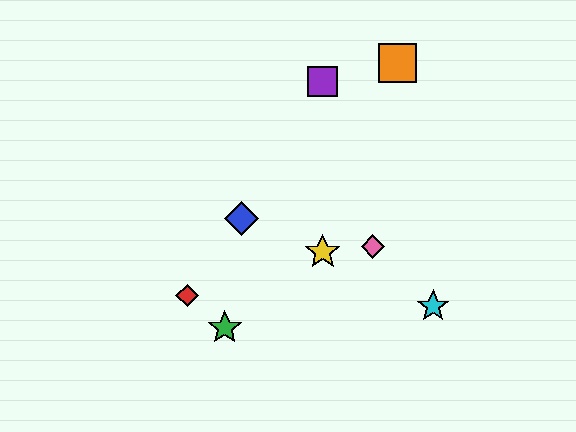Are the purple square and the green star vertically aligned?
No, the purple square is at x≈323 and the green star is at x≈225.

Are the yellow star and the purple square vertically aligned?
Yes, both are at x≈323.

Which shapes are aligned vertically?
The yellow star, the purple square are aligned vertically.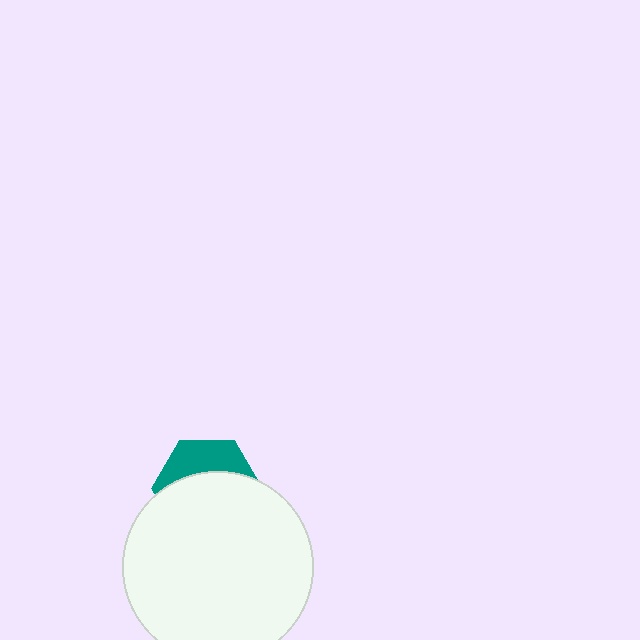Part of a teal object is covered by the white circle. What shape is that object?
It is a hexagon.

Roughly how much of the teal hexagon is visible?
A small part of it is visible (roughly 35%).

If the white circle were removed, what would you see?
You would see the complete teal hexagon.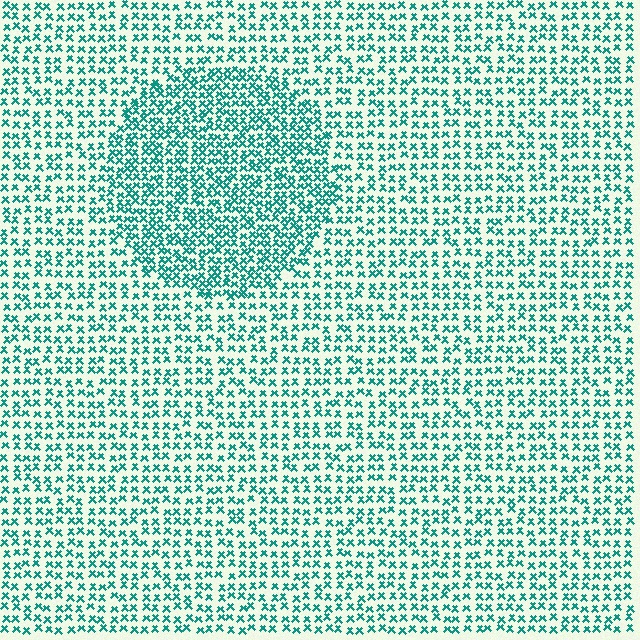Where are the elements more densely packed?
The elements are more densely packed inside the circle boundary.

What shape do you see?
I see a circle.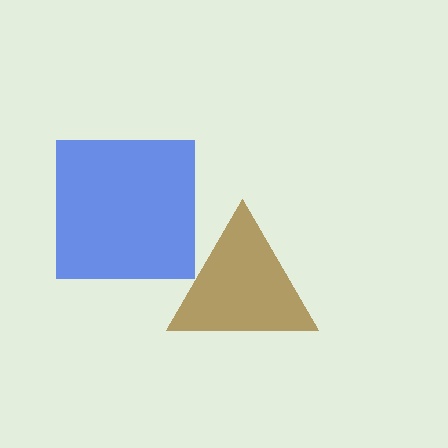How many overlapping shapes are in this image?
There are 2 overlapping shapes in the image.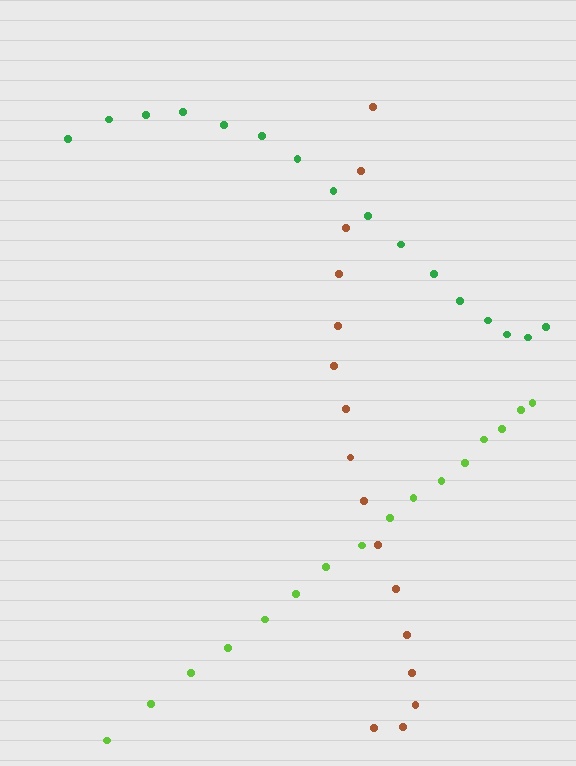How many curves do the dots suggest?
There are 3 distinct paths.